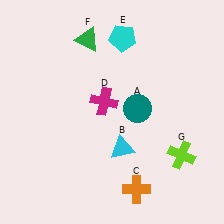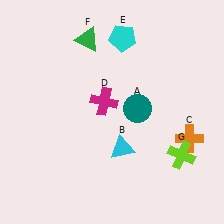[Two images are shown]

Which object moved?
The orange cross (C) moved right.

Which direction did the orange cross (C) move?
The orange cross (C) moved right.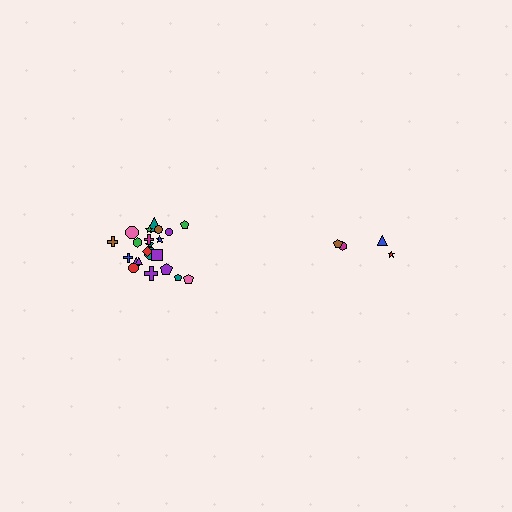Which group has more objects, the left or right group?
The left group.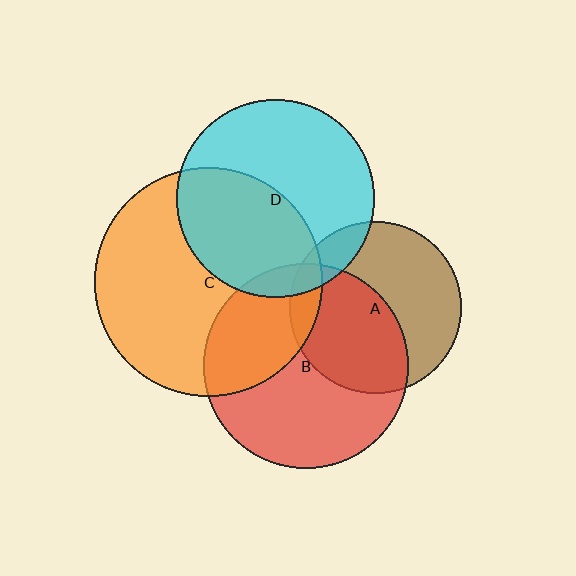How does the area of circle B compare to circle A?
Approximately 1.4 times.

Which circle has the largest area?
Circle C (orange).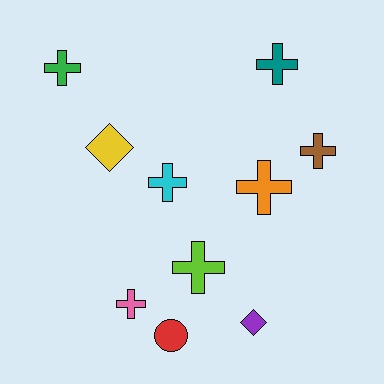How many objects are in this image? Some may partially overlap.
There are 10 objects.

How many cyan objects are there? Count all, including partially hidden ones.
There is 1 cyan object.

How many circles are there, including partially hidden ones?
There is 1 circle.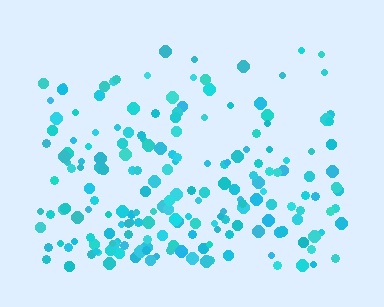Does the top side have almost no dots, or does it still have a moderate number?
Still a moderate number, just noticeably fewer than the bottom.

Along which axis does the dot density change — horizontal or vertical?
Vertical.